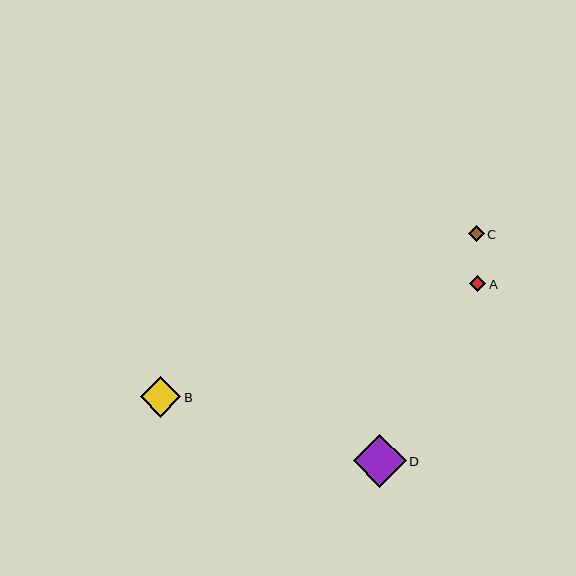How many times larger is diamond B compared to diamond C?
Diamond B is approximately 2.6 times the size of diamond C.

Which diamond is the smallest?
Diamond C is the smallest with a size of approximately 16 pixels.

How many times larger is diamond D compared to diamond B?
Diamond D is approximately 1.3 times the size of diamond B.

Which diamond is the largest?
Diamond D is the largest with a size of approximately 53 pixels.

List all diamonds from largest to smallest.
From largest to smallest: D, B, A, C.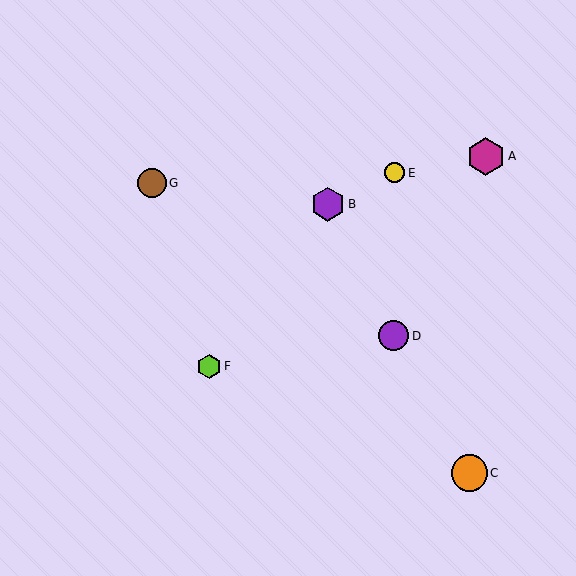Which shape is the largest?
The magenta hexagon (labeled A) is the largest.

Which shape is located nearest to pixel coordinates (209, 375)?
The lime hexagon (labeled F) at (209, 366) is nearest to that location.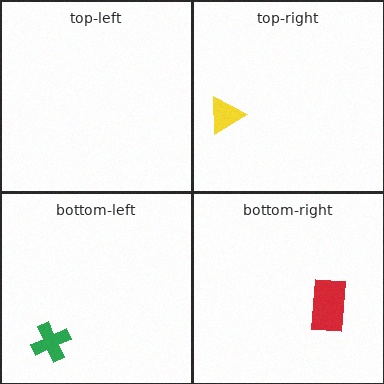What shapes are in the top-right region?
The yellow triangle.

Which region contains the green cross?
The bottom-left region.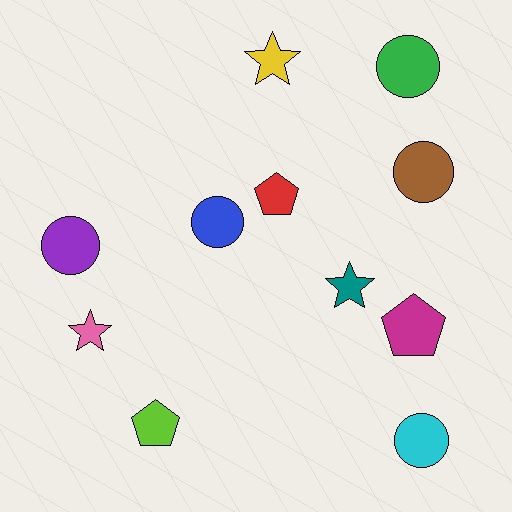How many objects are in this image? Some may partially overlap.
There are 11 objects.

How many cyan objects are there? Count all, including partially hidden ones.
There is 1 cyan object.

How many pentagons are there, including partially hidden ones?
There are 3 pentagons.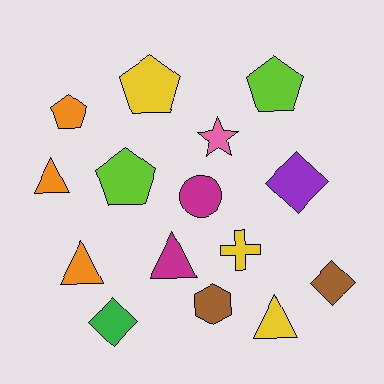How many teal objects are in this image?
There are no teal objects.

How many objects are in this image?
There are 15 objects.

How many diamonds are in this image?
There are 3 diamonds.